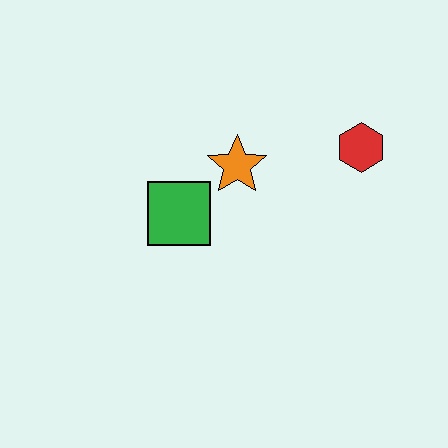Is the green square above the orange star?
No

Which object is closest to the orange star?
The green square is closest to the orange star.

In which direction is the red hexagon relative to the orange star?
The red hexagon is to the right of the orange star.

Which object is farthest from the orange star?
The red hexagon is farthest from the orange star.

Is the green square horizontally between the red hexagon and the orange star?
No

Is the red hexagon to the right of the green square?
Yes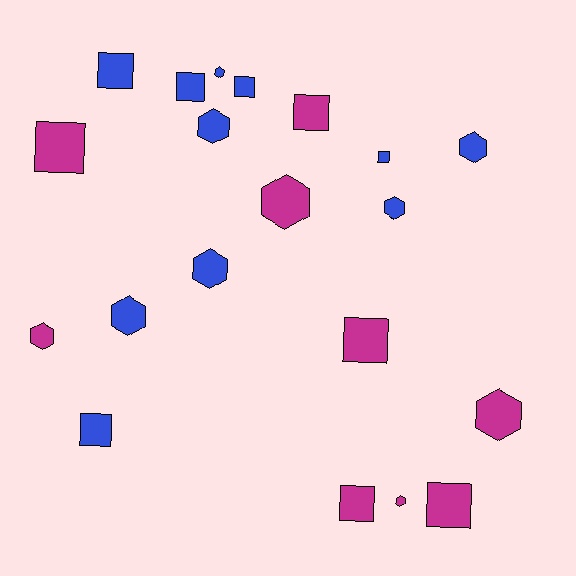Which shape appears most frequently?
Hexagon, with 10 objects.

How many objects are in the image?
There are 20 objects.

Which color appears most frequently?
Blue, with 11 objects.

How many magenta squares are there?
There are 5 magenta squares.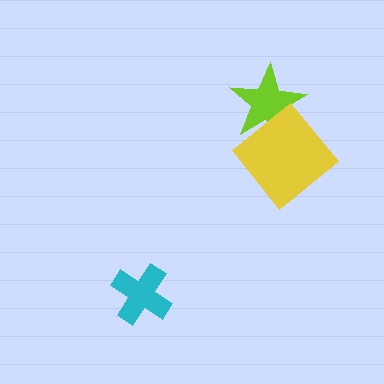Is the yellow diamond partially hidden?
No, no other shape covers it.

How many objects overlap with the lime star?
1 object overlaps with the lime star.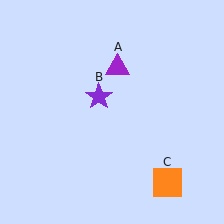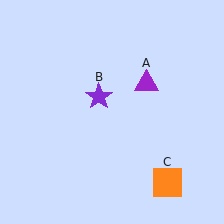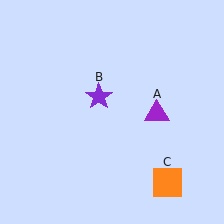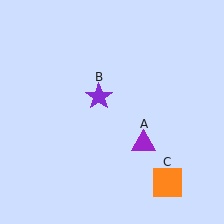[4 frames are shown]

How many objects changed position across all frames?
1 object changed position: purple triangle (object A).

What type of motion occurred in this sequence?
The purple triangle (object A) rotated clockwise around the center of the scene.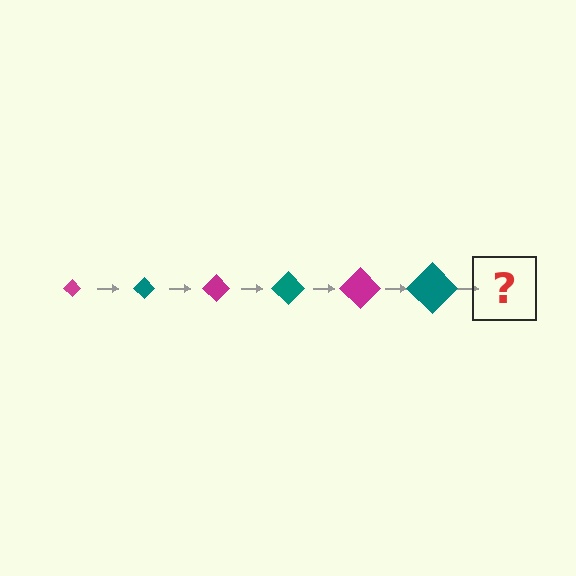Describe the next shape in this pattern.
It should be a magenta diamond, larger than the previous one.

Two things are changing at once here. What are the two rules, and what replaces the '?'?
The two rules are that the diamond grows larger each step and the color cycles through magenta and teal. The '?' should be a magenta diamond, larger than the previous one.